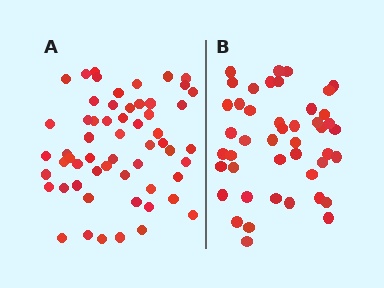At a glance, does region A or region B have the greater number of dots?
Region A (the left region) has more dots.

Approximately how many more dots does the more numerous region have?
Region A has approximately 15 more dots than region B.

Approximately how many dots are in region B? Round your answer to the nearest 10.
About 40 dots. (The exact count is 45, which rounds to 40.)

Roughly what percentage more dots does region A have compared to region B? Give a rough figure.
About 30% more.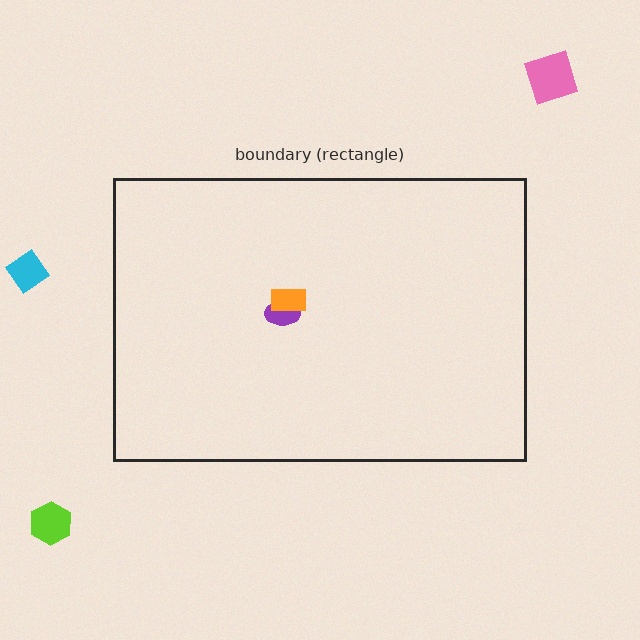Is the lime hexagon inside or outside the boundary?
Outside.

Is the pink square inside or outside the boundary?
Outside.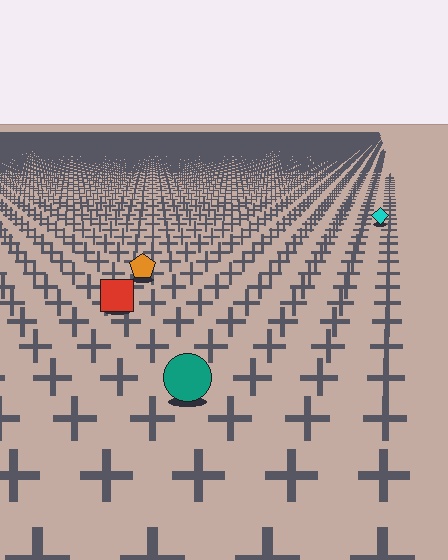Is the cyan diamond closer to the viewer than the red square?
No. The red square is closer — you can tell from the texture gradient: the ground texture is coarser near it.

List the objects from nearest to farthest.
From nearest to farthest: the teal circle, the red square, the orange pentagon, the cyan diamond.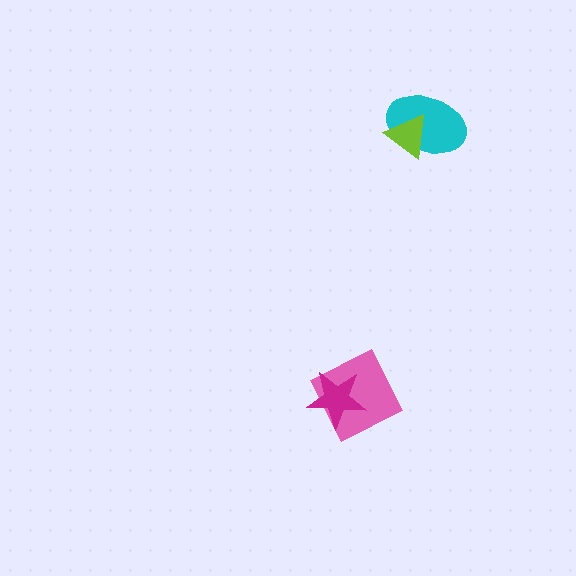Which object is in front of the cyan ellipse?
The lime triangle is in front of the cyan ellipse.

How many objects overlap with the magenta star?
1 object overlaps with the magenta star.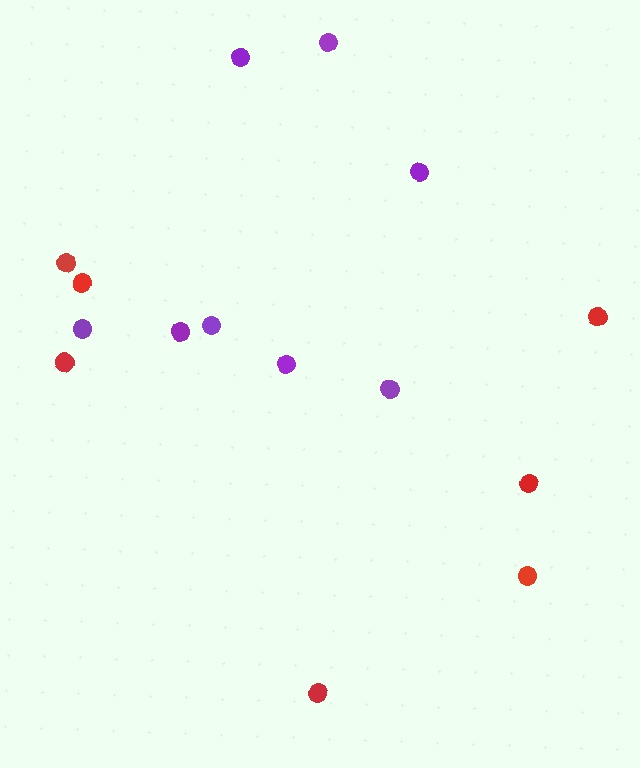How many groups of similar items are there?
There are 2 groups: one group of purple circles (8) and one group of red circles (7).